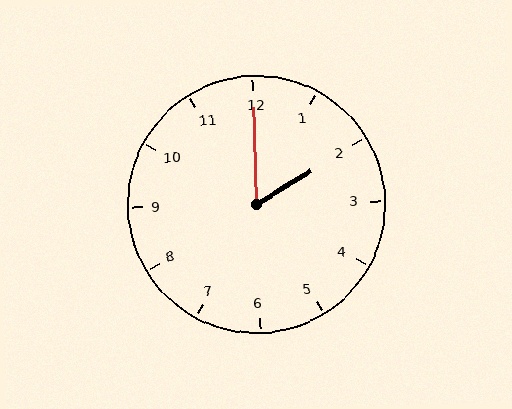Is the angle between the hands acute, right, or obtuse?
It is acute.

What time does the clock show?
2:00.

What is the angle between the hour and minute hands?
Approximately 60 degrees.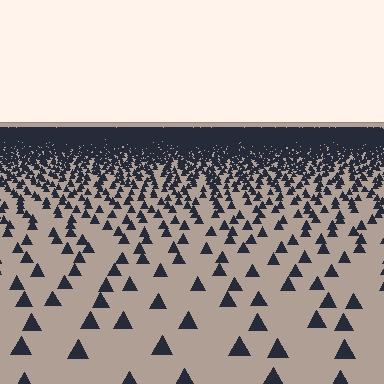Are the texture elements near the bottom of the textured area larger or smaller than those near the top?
Larger. Near the bottom, elements are closer to the viewer and appear at a bigger on-screen size.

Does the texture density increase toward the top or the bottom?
Density increases toward the top.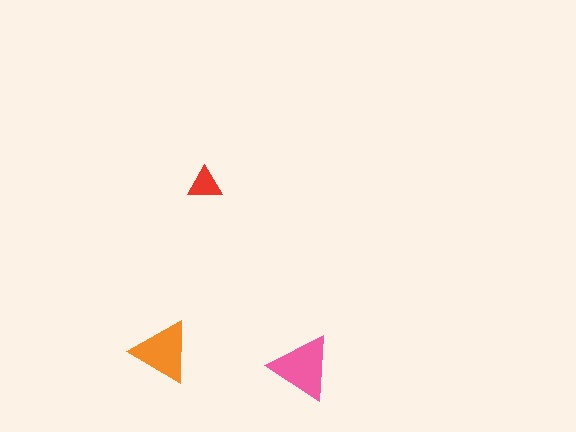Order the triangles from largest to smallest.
the pink one, the orange one, the red one.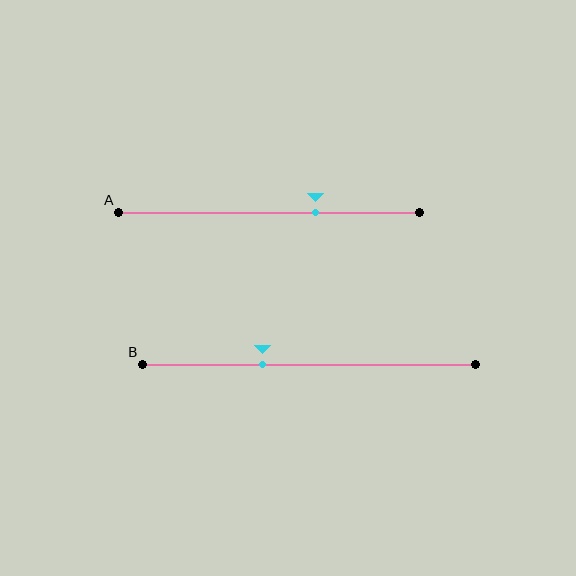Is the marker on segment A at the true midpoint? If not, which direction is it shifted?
No, the marker on segment A is shifted to the right by about 15% of the segment length.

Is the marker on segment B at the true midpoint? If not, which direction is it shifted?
No, the marker on segment B is shifted to the left by about 14% of the segment length.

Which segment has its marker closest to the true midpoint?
Segment B has its marker closest to the true midpoint.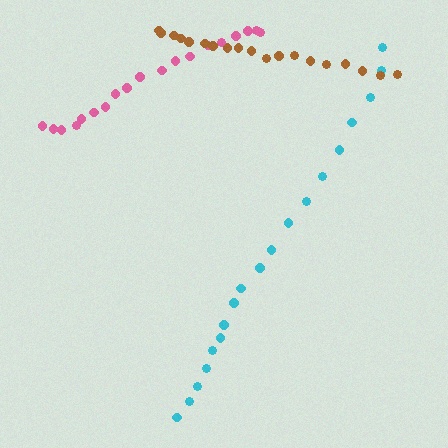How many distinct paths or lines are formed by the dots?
There are 3 distinct paths.